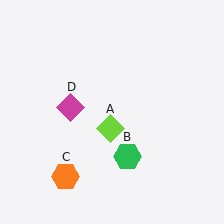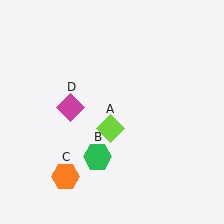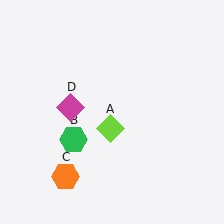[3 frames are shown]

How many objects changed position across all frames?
1 object changed position: green hexagon (object B).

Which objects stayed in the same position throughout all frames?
Lime diamond (object A) and orange hexagon (object C) and magenta diamond (object D) remained stationary.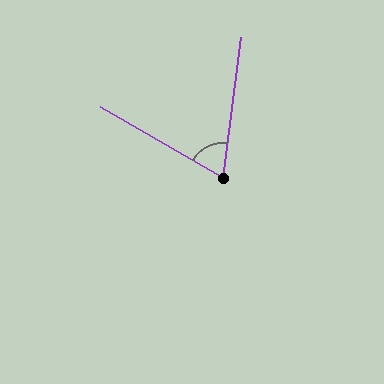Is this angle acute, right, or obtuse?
It is acute.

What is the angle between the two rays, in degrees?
Approximately 67 degrees.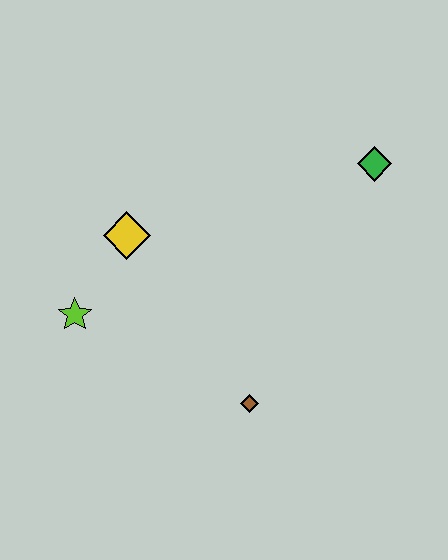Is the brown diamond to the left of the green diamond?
Yes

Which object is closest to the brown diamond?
The lime star is closest to the brown diamond.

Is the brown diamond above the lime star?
No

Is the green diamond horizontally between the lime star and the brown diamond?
No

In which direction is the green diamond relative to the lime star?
The green diamond is to the right of the lime star.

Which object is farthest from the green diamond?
The lime star is farthest from the green diamond.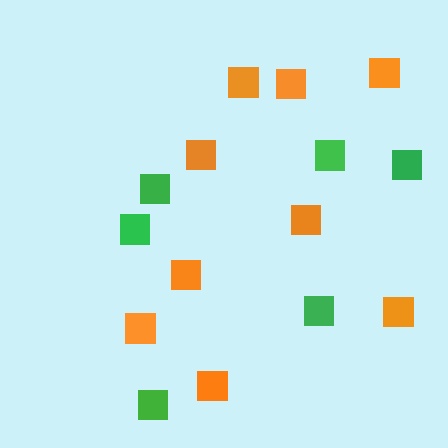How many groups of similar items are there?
There are 2 groups: one group of orange squares (9) and one group of green squares (6).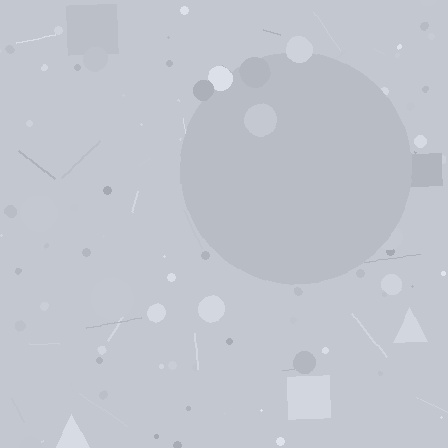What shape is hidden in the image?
A circle is hidden in the image.